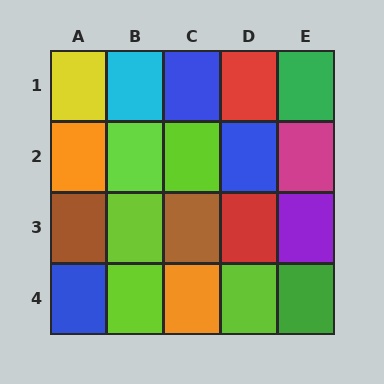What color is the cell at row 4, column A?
Blue.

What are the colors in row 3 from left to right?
Brown, lime, brown, red, purple.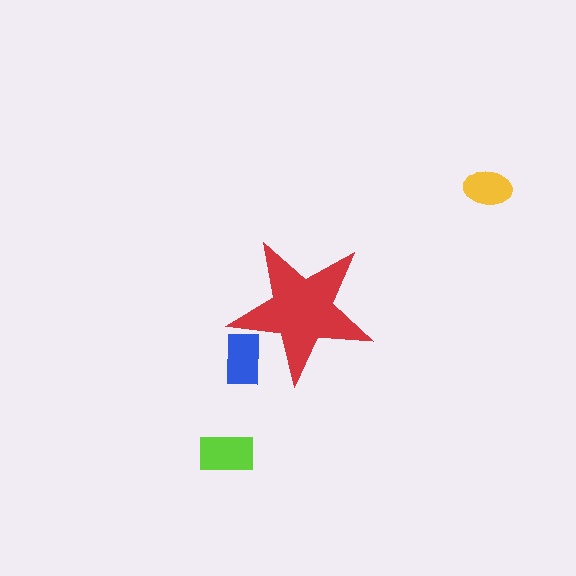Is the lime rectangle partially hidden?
No, the lime rectangle is fully visible.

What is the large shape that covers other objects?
A red star.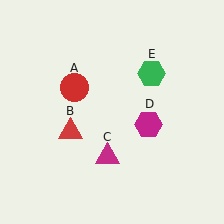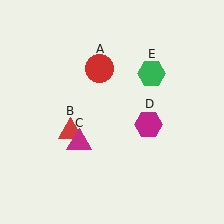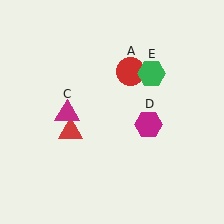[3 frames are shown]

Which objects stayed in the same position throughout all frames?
Red triangle (object B) and magenta hexagon (object D) and green hexagon (object E) remained stationary.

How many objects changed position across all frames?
2 objects changed position: red circle (object A), magenta triangle (object C).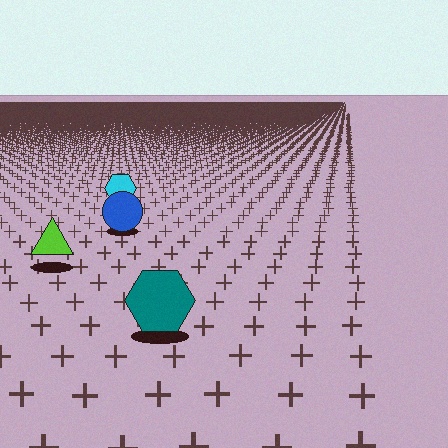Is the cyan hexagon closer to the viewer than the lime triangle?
No. The lime triangle is closer — you can tell from the texture gradient: the ground texture is coarser near it.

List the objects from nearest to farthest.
From nearest to farthest: the teal hexagon, the lime triangle, the blue circle, the cyan hexagon.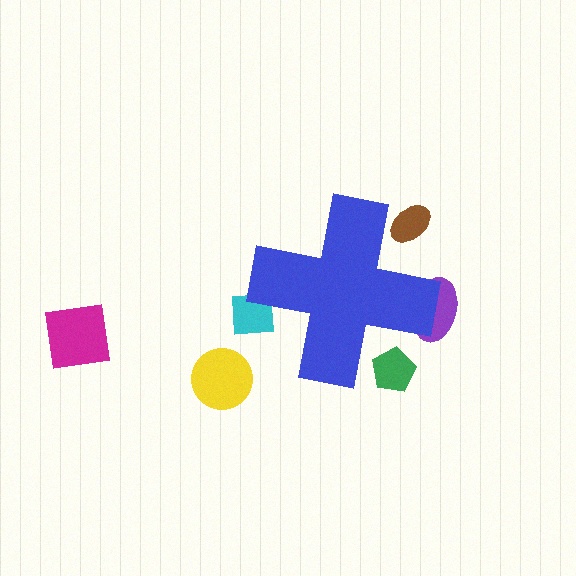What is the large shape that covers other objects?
A blue cross.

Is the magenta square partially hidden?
No, the magenta square is fully visible.